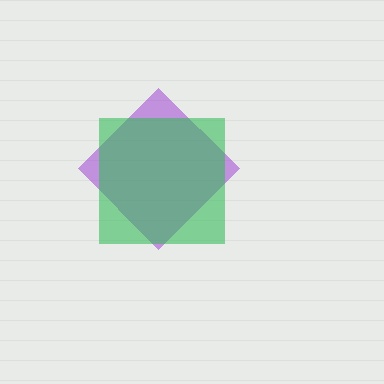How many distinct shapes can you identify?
There are 2 distinct shapes: a purple diamond, a green square.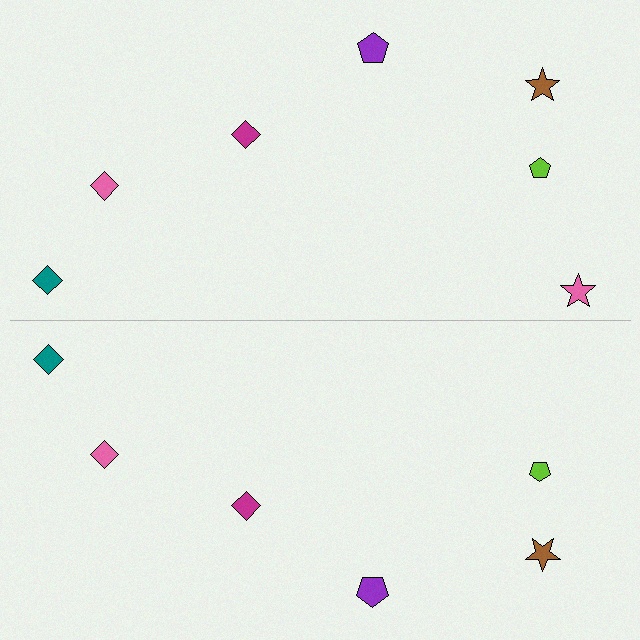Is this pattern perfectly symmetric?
No, the pattern is not perfectly symmetric. A pink star is missing from the bottom side.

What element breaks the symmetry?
A pink star is missing from the bottom side.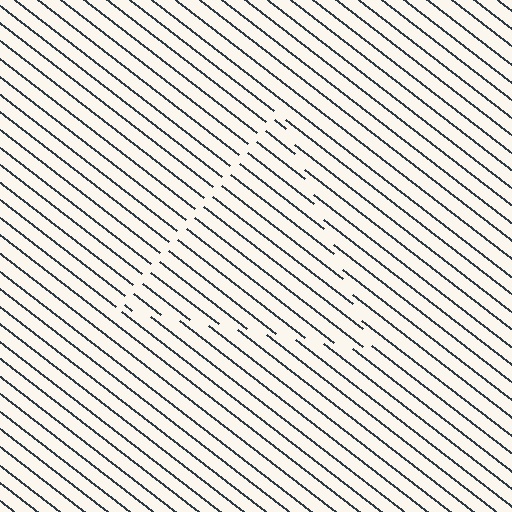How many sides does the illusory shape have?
3 sides — the line-ends trace a triangle.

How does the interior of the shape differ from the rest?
The interior of the shape contains the same grating, shifted by half a period — the contour is defined by the phase discontinuity where line-ends from the inner and outer gratings abut.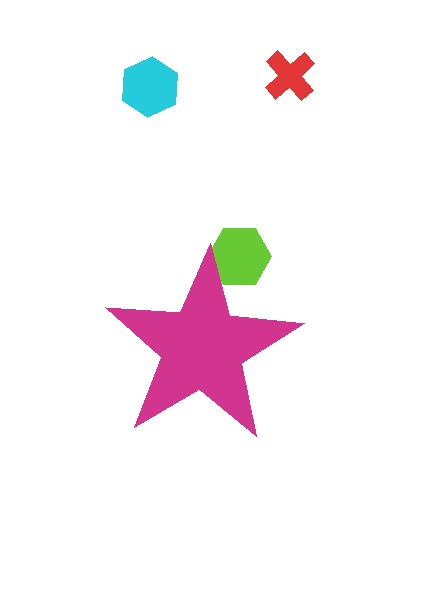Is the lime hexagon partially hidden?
Yes, the lime hexagon is partially hidden behind the magenta star.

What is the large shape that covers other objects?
A magenta star.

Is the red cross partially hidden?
No, the red cross is fully visible.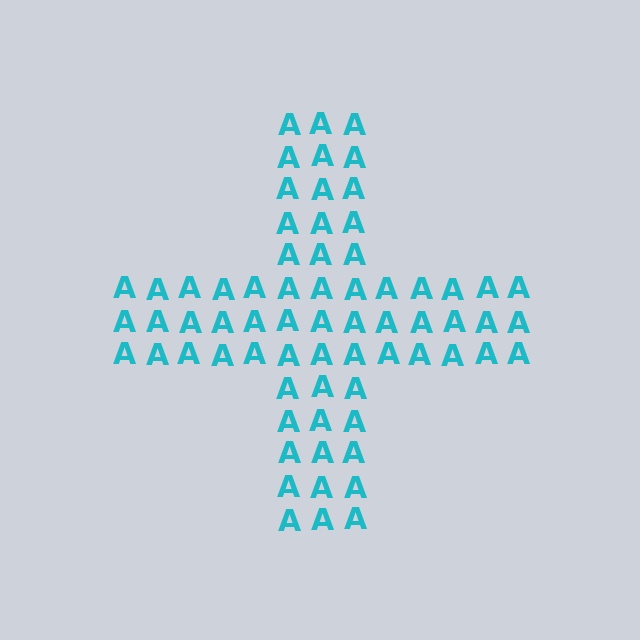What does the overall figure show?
The overall figure shows a cross.